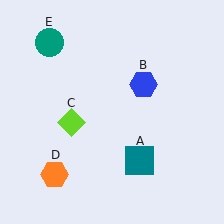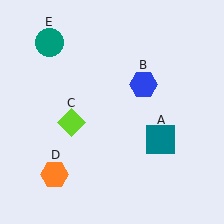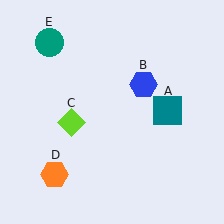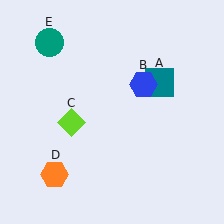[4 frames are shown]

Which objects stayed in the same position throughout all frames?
Blue hexagon (object B) and lime diamond (object C) and orange hexagon (object D) and teal circle (object E) remained stationary.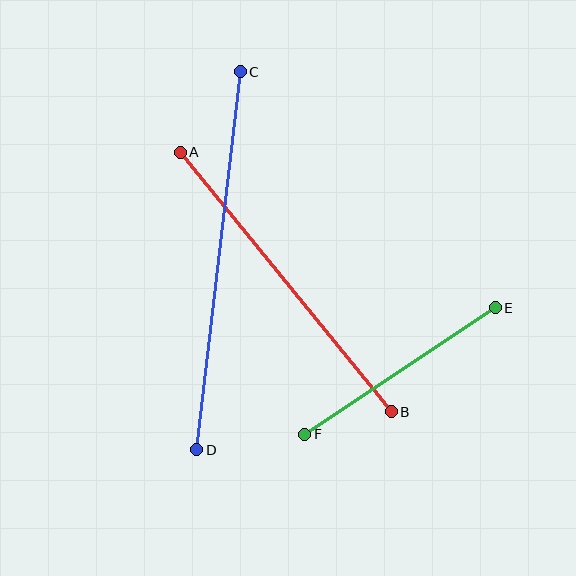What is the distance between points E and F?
The distance is approximately 229 pixels.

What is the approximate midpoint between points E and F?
The midpoint is at approximately (400, 371) pixels.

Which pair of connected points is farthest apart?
Points C and D are farthest apart.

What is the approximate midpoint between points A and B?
The midpoint is at approximately (286, 282) pixels.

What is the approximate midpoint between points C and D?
The midpoint is at approximately (219, 261) pixels.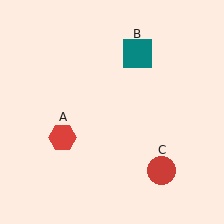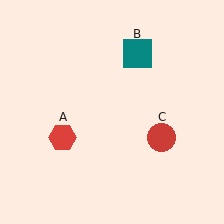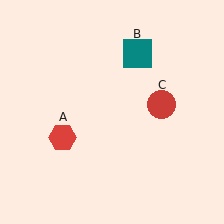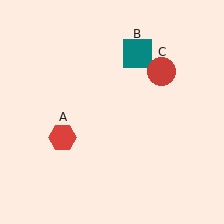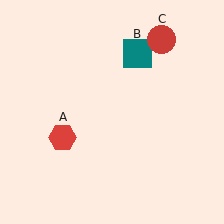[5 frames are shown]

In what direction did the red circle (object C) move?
The red circle (object C) moved up.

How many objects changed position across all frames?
1 object changed position: red circle (object C).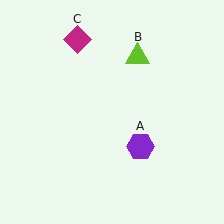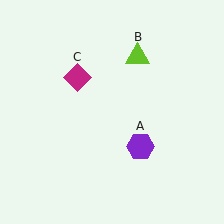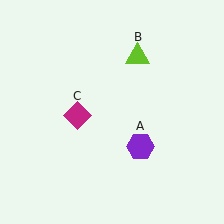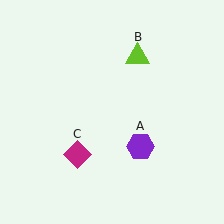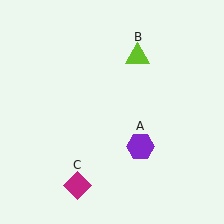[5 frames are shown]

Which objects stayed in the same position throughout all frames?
Purple hexagon (object A) and lime triangle (object B) remained stationary.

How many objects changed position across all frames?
1 object changed position: magenta diamond (object C).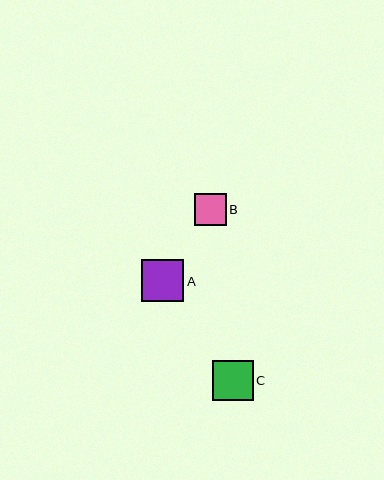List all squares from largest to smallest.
From largest to smallest: A, C, B.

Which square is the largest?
Square A is the largest with a size of approximately 42 pixels.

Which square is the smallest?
Square B is the smallest with a size of approximately 32 pixels.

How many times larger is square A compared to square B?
Square A is approximately 1.3 times the size of square B.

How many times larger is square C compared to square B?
Square C is approximately 1.3 times the size of square B.